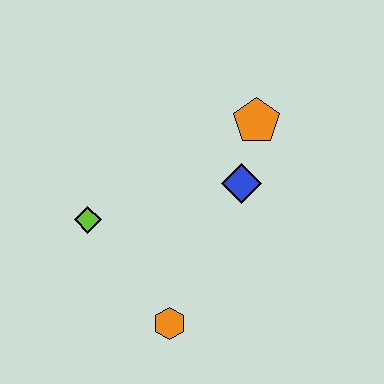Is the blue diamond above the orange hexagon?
Yes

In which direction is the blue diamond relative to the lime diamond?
The blue diamond is to the right of the lime diamond.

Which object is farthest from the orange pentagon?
The orange hexagon is farthest from the orange pentagon.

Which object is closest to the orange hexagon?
The lime diamond is closest to the orange hexagon.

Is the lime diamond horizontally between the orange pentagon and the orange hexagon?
No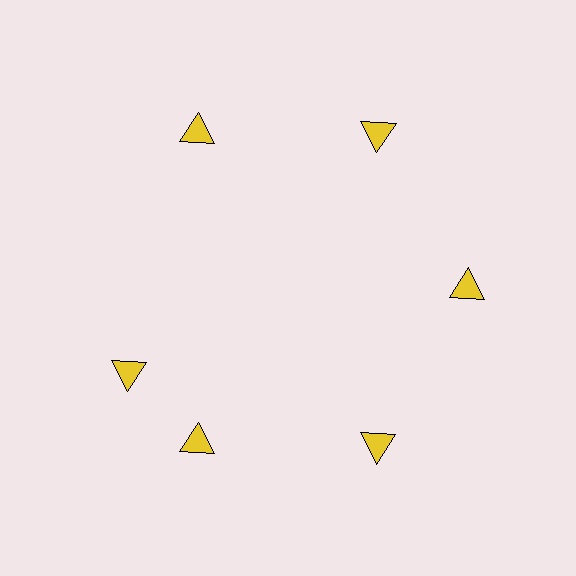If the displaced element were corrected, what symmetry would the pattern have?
It would have 6-fold rotational symmetry — the pattern would map onto itself every 60 degrees.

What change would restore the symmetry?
The symmetry would be restored by rotating it back into even spacing with its neighbors so that all 6 triangles sit at equal angles and equal distance from the center.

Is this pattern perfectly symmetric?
No. The 6 yellow triangles are arranged in a ring, but one element near the 9 o'clock position is rotated out of alignment along the ring, breaking the 6-fold rotational symmetry.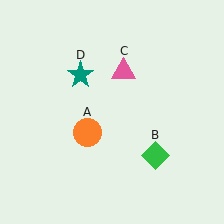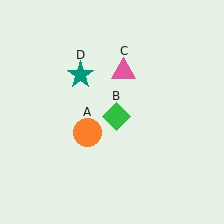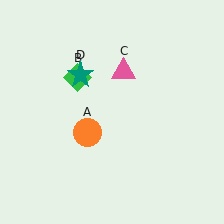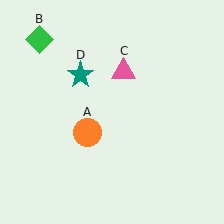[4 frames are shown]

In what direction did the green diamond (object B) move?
The green diamond (object B) moved up and to the left.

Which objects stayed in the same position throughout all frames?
Orange circle (object A) and pink triangle (object C) and teal star (object D) remained stationary.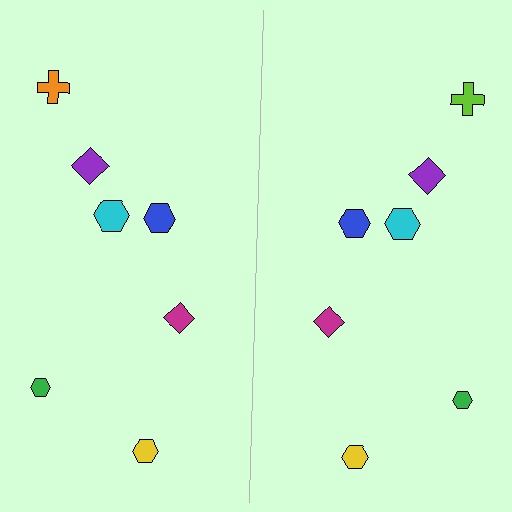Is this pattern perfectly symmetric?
No, the pattern is not perfectly symmetric. The lime cross on the right side breaks the symmetry — its mirror counterpart is orange.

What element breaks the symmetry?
The lime cross on the right side breaks the symmetry — its mirror counterpart is orange.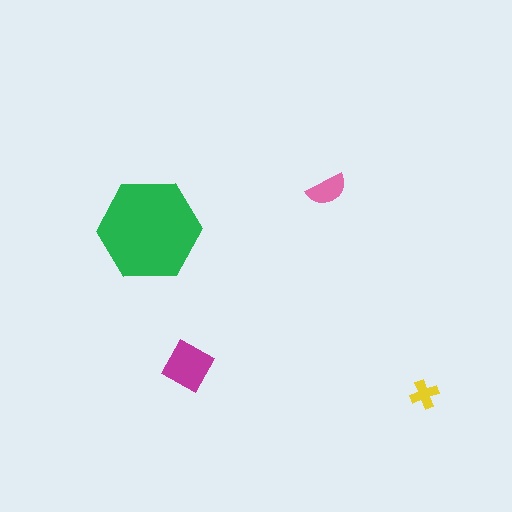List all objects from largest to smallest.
The green hexagon, the magenta diamond, the pink semicircle, the yellow cross.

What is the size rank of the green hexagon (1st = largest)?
1st.